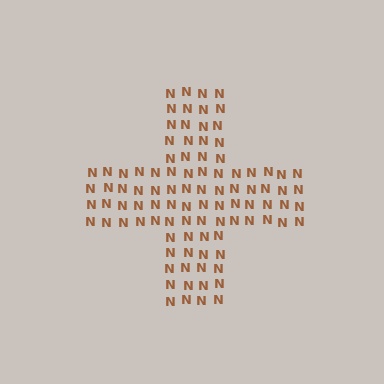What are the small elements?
The small elements are letter N's.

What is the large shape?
The large shape is a cross.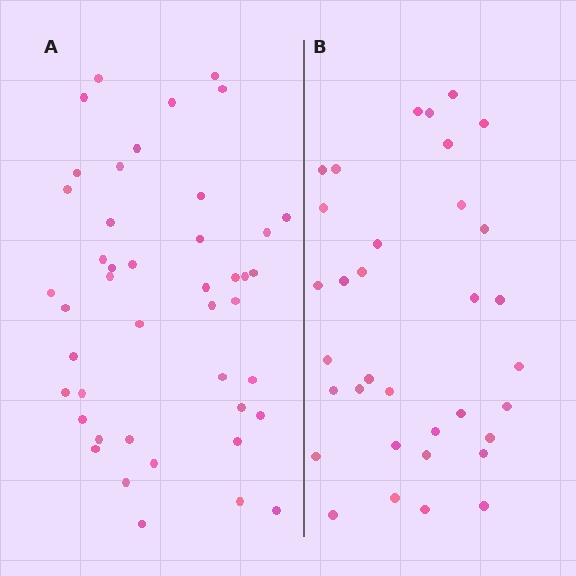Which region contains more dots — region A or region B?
Region A (the left region) has more dots.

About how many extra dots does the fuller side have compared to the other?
Region A has roughly 10 or so more dots than region B.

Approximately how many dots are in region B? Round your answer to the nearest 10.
About 30 dots. (The exact count is 34, which rounds to 30.)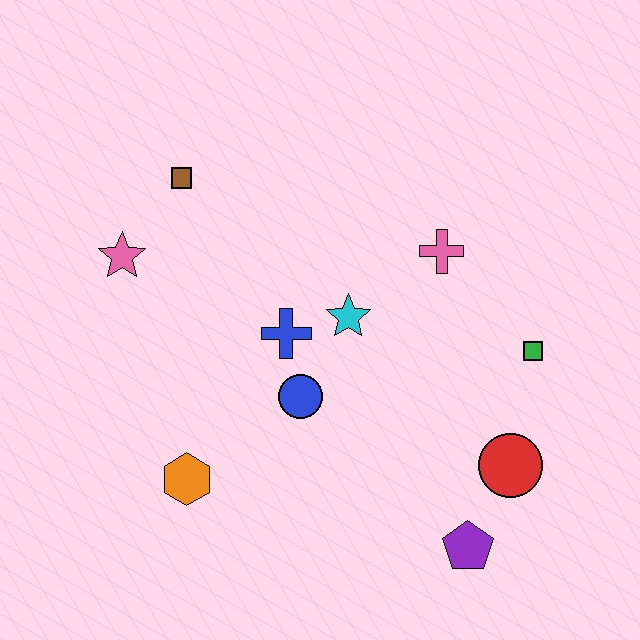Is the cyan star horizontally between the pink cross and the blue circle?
Yes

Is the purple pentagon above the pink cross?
No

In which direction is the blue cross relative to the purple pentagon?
The blue cross is above the purple pentagon.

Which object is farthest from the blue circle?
The brown square is farthest from the blue circle.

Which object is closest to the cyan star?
The blue cross is closest to the cyan star.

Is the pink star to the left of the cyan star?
Yes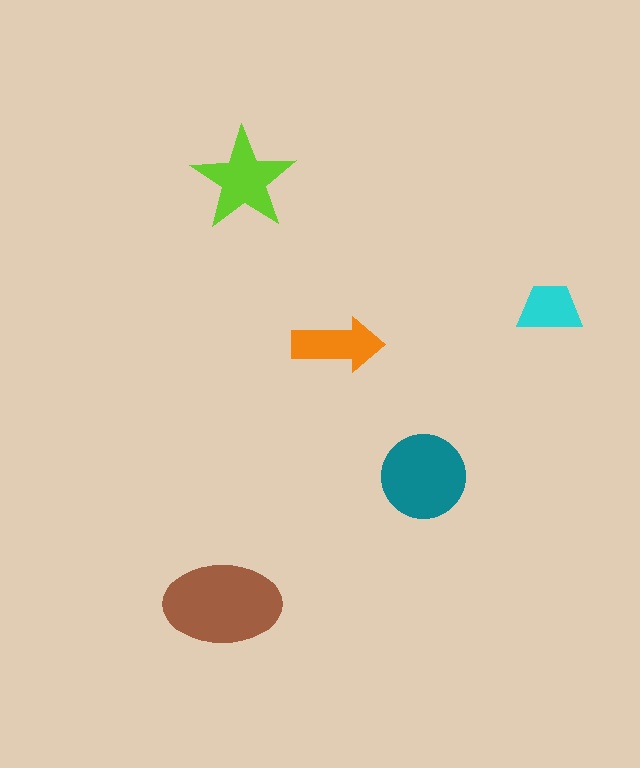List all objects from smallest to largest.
The cyan trapezoid, the orange arrow, the lime star, the teal circle, the brown ellipse.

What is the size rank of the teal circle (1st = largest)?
2nd.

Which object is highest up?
The lime star is topmost.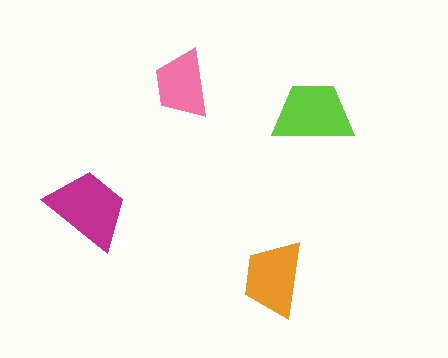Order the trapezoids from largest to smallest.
the magenta one, the lime one, the orange one, the pink one.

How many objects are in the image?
There are 4 objects in the image.